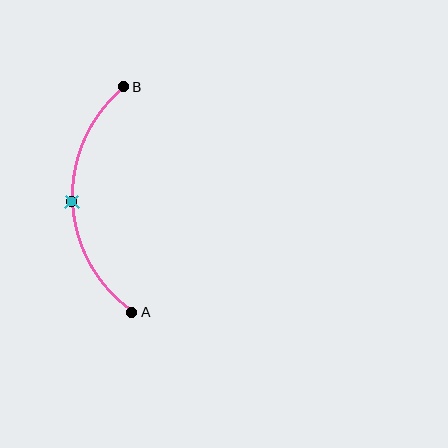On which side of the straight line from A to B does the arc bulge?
The arc bulges to the left of the straight line connecting A and B.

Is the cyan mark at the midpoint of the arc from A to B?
Yes. The cyan mark lies on the arc at equal arc-length from both A and B — it is the arc midpoint.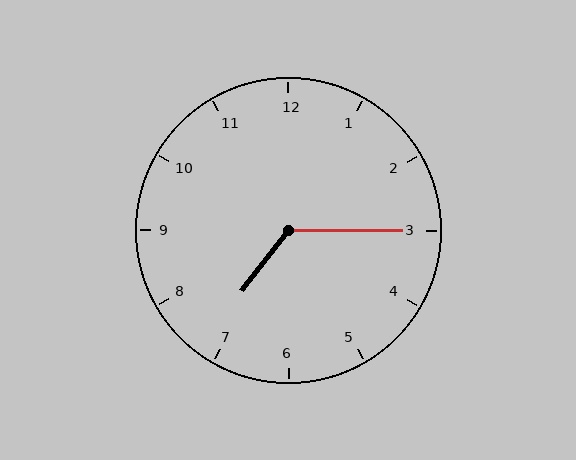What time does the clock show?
7:15.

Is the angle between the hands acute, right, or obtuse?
It is obtuse.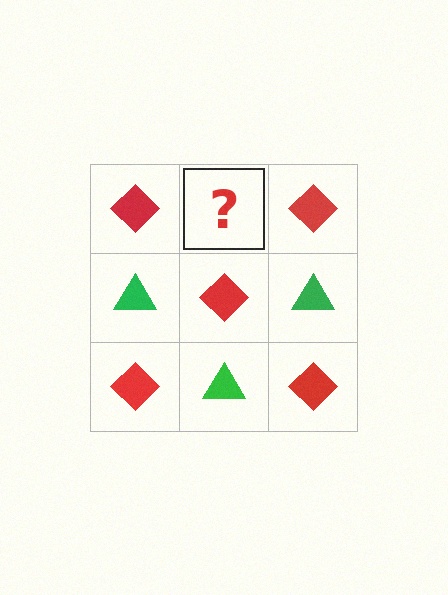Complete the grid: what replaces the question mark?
The question mark should be replaced with a green triangle.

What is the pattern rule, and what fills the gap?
The rule is that it alternates red diamond and green triangle in a checkerboard pattern. The gap should be filled with a green triangle.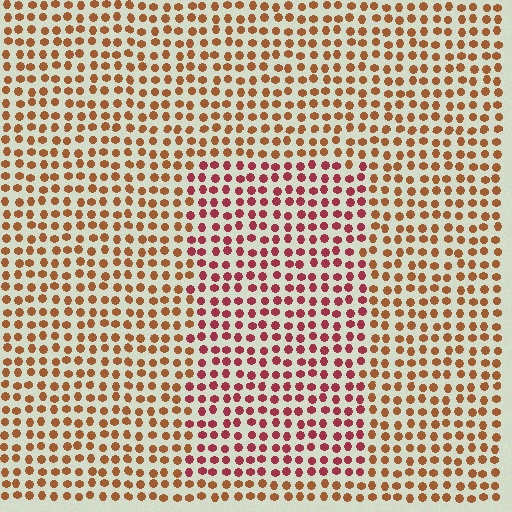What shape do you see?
I see a rectangle.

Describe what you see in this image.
The image is filled with small brown elements in a uniform arrangement. A rectangle-shaped region is visible where the elements are tinted to a slightly different hue, forming a subtle color boundary.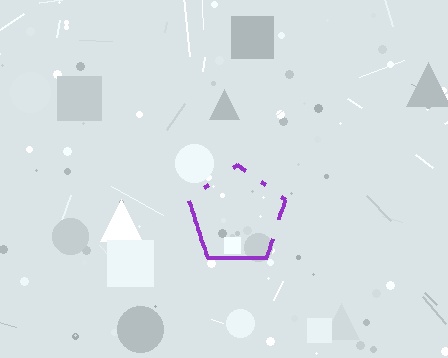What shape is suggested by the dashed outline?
The dashed outline suggests a pentagon.